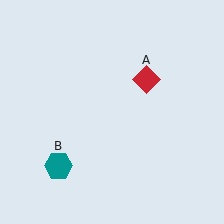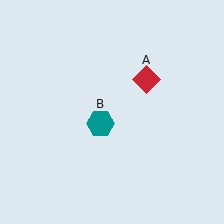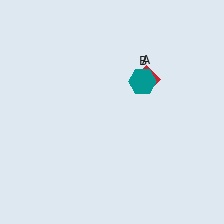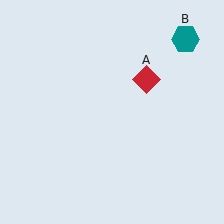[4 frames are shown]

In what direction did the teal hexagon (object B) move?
The teal hexagon (object B) moved up and to the right.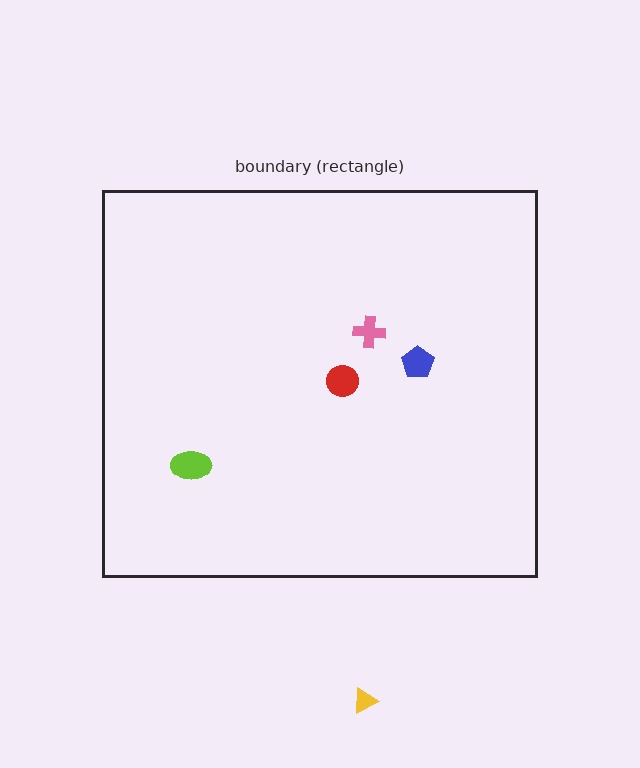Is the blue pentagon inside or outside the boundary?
Inside.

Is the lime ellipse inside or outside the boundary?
Inside.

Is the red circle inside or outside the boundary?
Inside.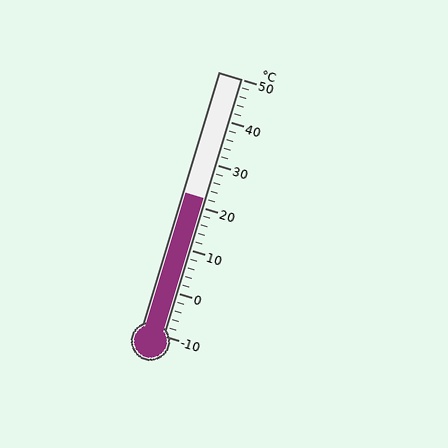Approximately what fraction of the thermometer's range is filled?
The thermometer is filled to approximately 55% of its range.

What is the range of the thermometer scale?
The thermometer scale ranges from -10°C to 50°C.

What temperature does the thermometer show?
The thermometer shows approximately 22°C.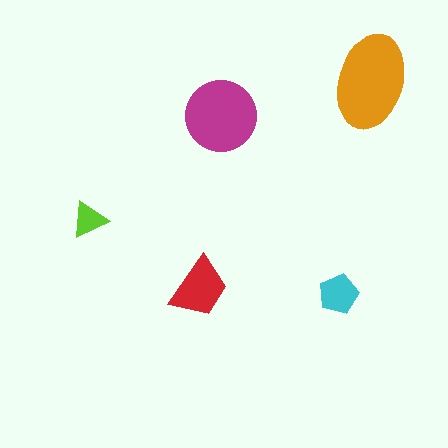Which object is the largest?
The orange ellipse.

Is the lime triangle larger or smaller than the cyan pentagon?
Smaller.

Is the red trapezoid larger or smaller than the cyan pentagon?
Larger.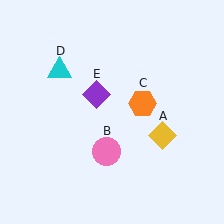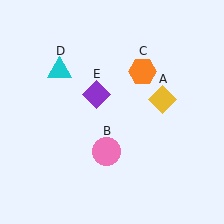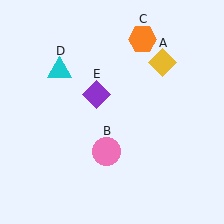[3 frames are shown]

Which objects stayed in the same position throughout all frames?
Pink circle (object B) and cyan triangle (object D) and purple diamond (object E) remained stationary.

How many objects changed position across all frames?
2 objects changed position: yellow diamond (object A), orange hexagon (object C).